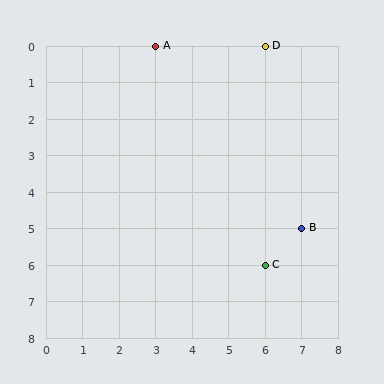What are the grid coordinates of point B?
Point B is at grid coordinates (7, 5).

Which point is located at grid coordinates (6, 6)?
Point C is at (6, 6).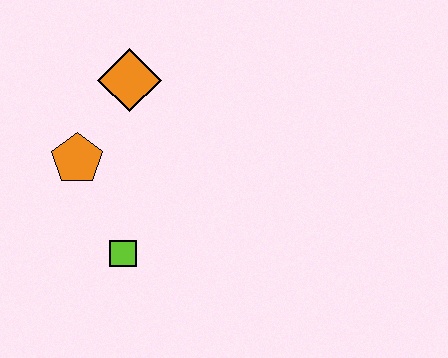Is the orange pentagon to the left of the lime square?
Yes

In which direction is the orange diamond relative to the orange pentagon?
The orange diamond is above the orange pentagon.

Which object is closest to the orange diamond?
The orange pentagon is closest to the orange diamond.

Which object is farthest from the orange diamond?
The lime square is farthest from the orange diamond.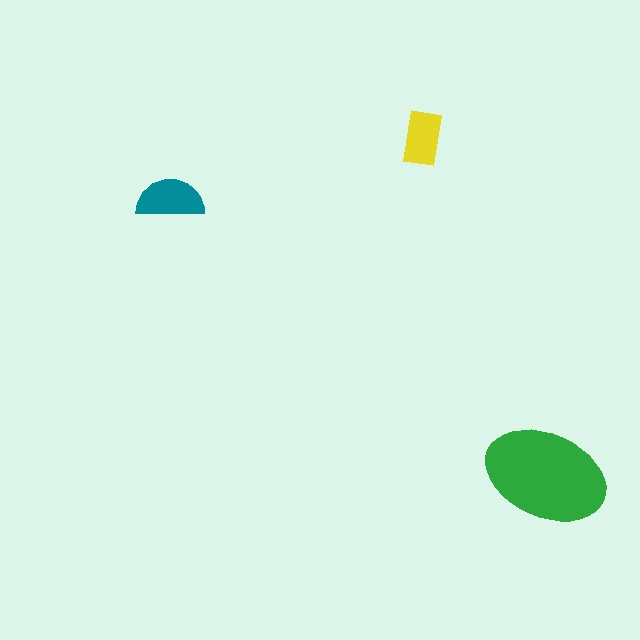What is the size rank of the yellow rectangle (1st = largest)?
3rd.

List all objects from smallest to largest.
The yellow rectangle, the teal semicircle, the green ellipse.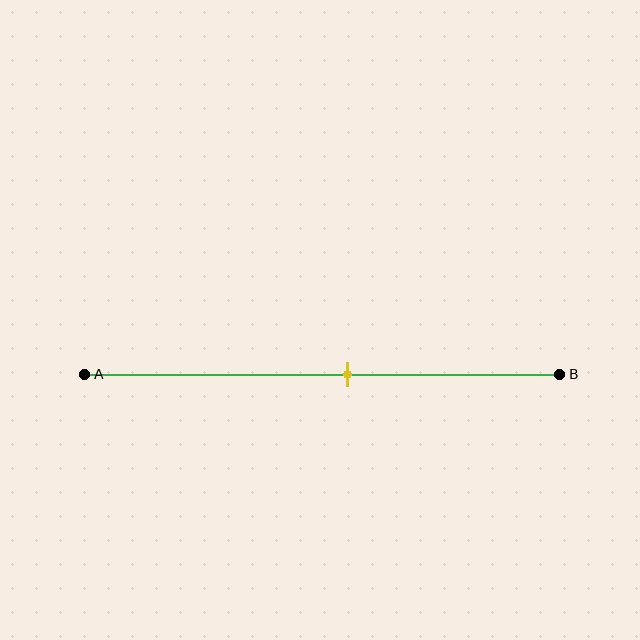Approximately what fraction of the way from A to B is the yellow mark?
The yellow mark is approximately 55% of the way from A to B.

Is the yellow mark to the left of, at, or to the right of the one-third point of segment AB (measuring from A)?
The yellow mark is to the right of the one-third point of segment AB.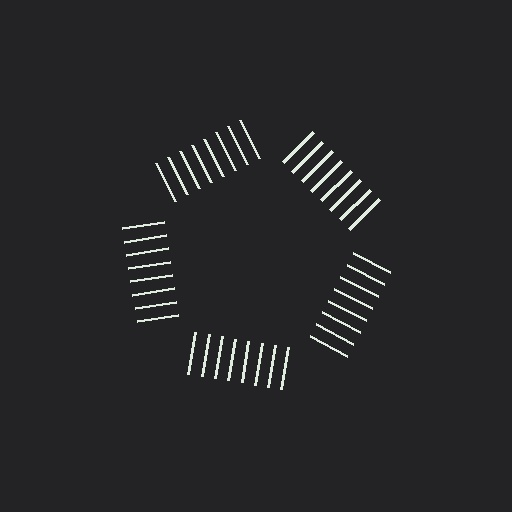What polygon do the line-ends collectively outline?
An illusory pentagon — the line segments terminate on its edges but no continuous stroke is drawn.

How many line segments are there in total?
40 — 8 along each of the 5 edges.